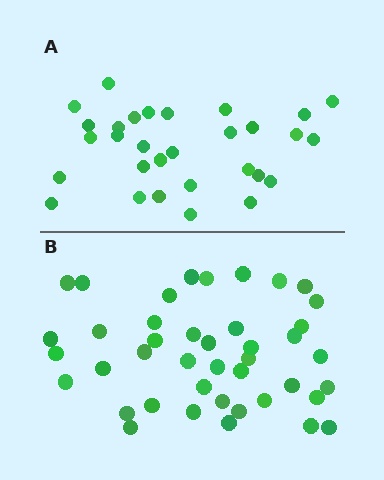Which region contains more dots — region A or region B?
Region B (the bottom region) has more dots.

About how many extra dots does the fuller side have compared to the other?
Region B has roughly 12 or so more dots than region A.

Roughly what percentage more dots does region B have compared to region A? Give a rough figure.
About 40% more.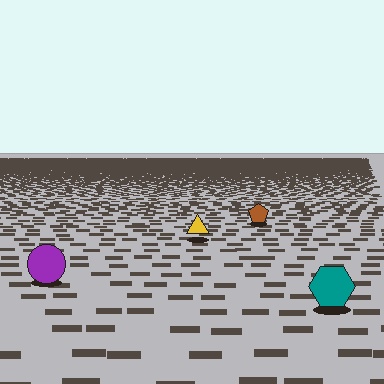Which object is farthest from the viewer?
The brown pentagon is farthest from the viewer. It appears smaller and the ground texture around it is denser.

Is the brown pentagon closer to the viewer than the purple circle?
No. The purple circle is closer — you can tell from the texture gradient: the ground texture is coarser near it.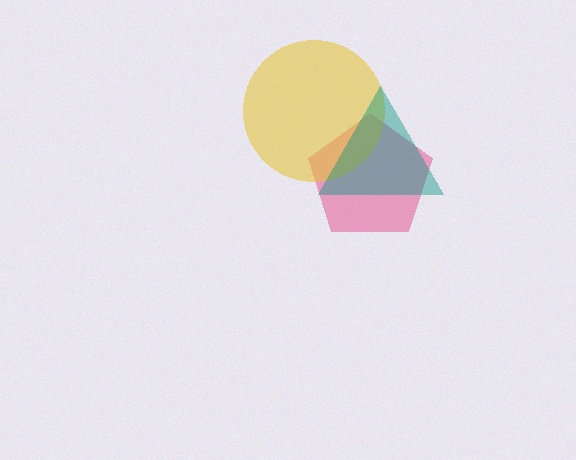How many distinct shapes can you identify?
There are 3 distinct shapes: a pink pentagon, a yellow circle, a teal triangle.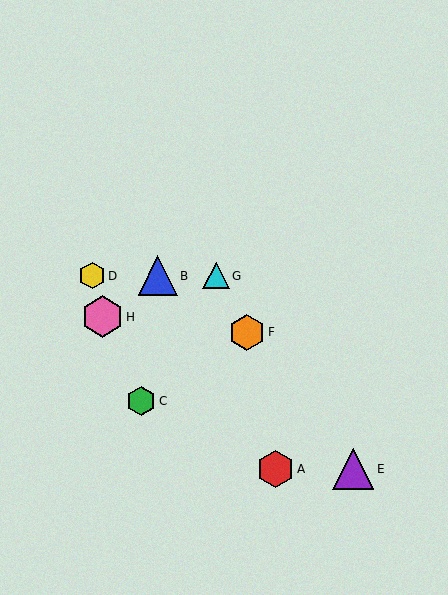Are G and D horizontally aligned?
Yes, both are at y≈276.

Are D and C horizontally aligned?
No, D is at y≈276 and C is at y≈401.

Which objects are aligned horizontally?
Objects B, D, G are aligned horizontally.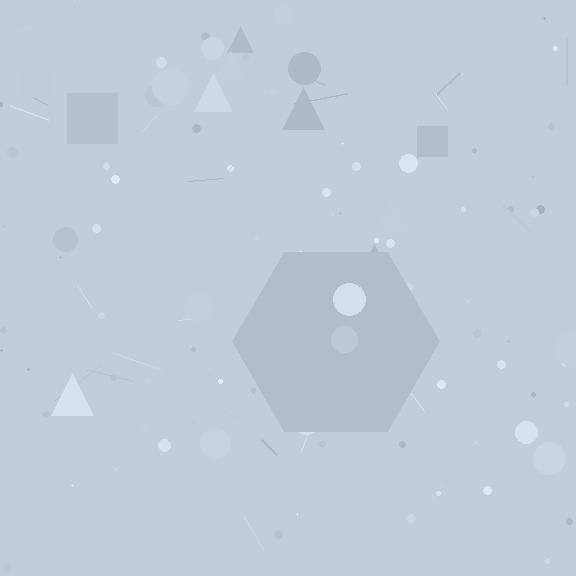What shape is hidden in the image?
A hexagon is hidden in the image.